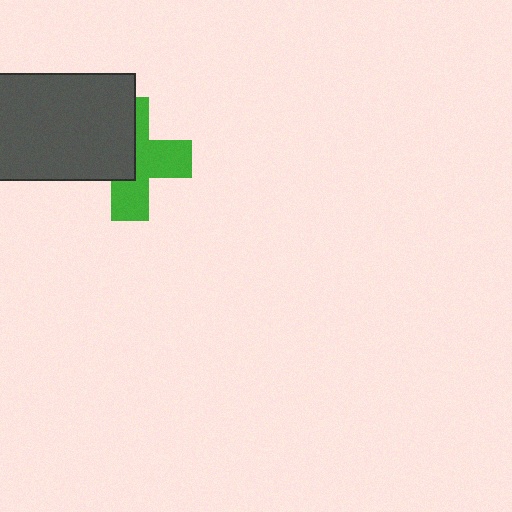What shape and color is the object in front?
The object in front is a dark gray rectangle.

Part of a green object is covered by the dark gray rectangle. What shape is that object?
It is a cross.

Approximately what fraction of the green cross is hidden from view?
Roughly 46% of the green cross is hidden behind the dark gray rectangle.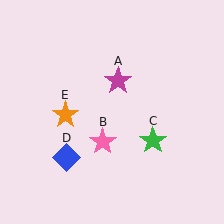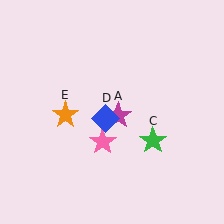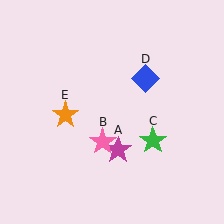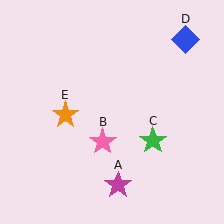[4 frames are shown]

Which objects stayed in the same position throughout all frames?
Pink star (object B) and green star (object C) and orange star (object E) remained stationary.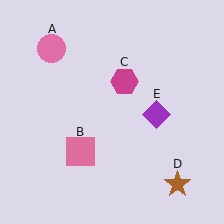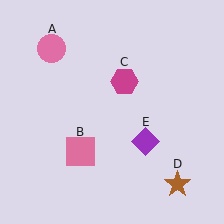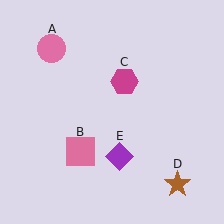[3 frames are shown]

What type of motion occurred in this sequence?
The purple diamond (object E) rotated clockwise around the center of the scene.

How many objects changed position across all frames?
1 object changed position: purple diamond (object E).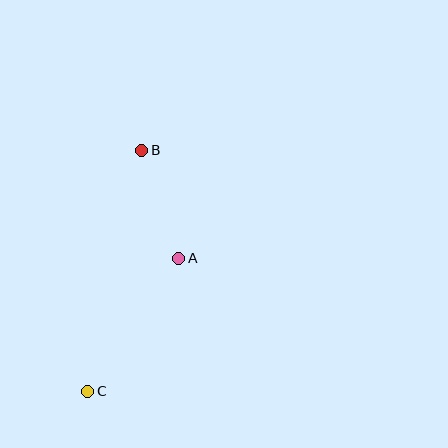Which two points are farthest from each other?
Points B and C are farthest from each other.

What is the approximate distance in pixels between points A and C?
The distance between A and C is approximately 161 pixels.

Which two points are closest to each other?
Points A and B are closest to each other.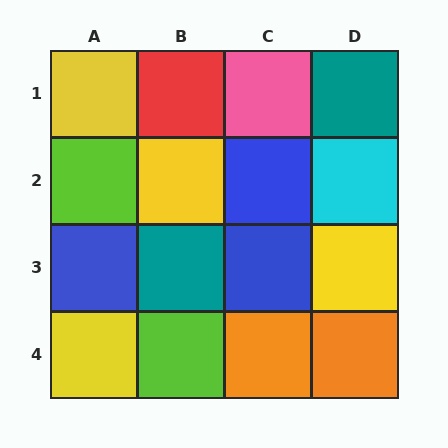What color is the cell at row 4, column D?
Orange.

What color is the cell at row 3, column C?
Blue.